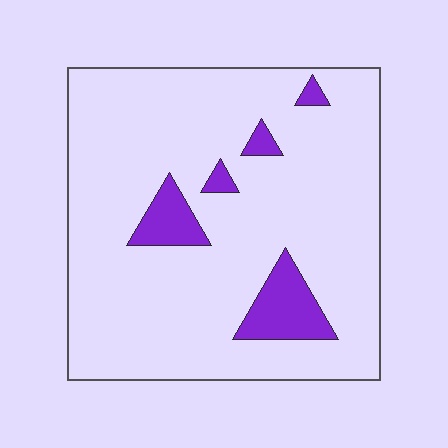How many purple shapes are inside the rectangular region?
5.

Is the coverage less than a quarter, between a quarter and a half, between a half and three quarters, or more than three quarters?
Less than a quarter.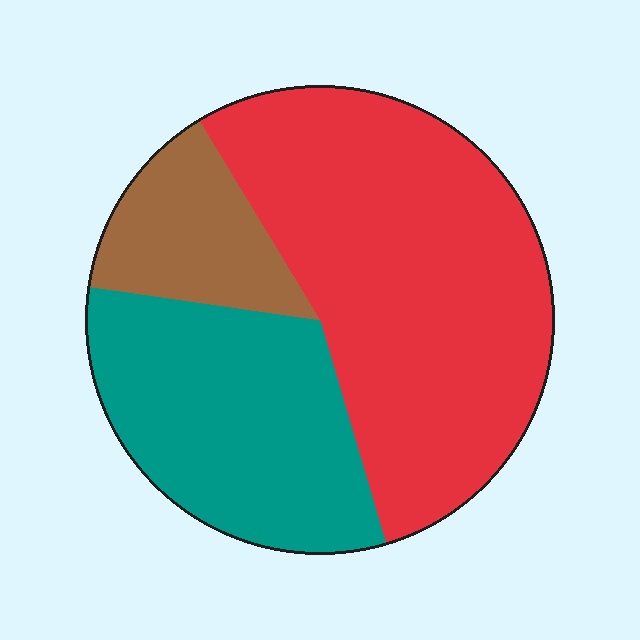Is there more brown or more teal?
Teal.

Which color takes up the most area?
Red, at roughly 55%.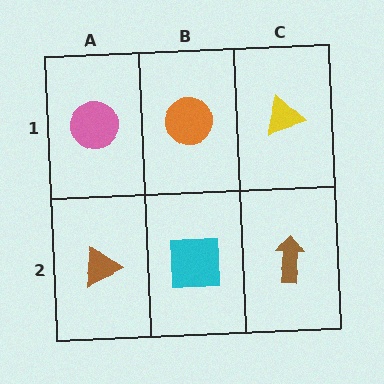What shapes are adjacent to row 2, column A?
A pink circle (row 1, column A), a cyan square (row 2, column B).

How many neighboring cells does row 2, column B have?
3.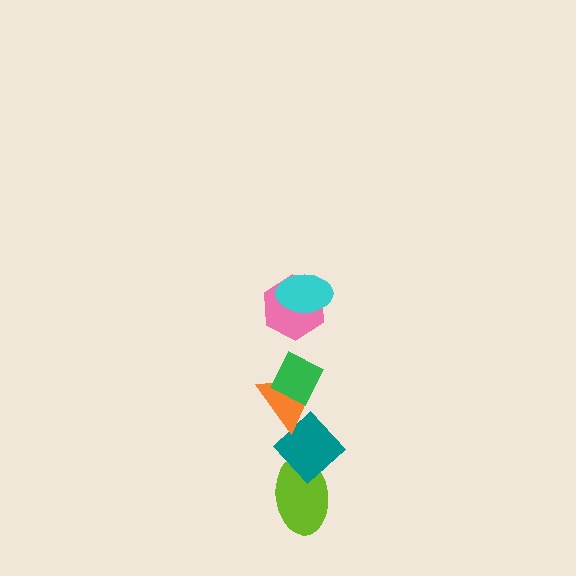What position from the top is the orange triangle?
The orange triangle is 4th from the top.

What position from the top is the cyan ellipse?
The cyan ellipse is 1st from the top.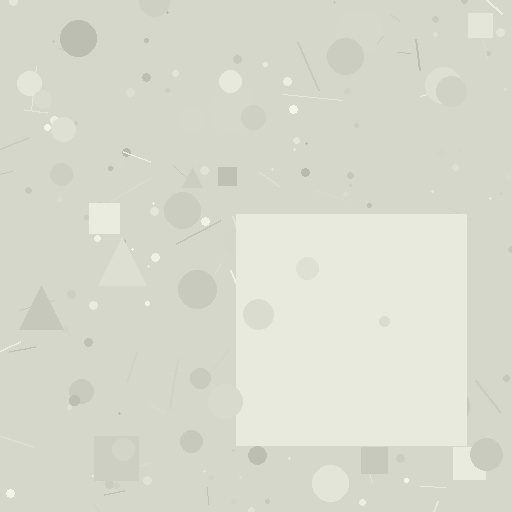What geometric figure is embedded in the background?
A square is embedded in the background.